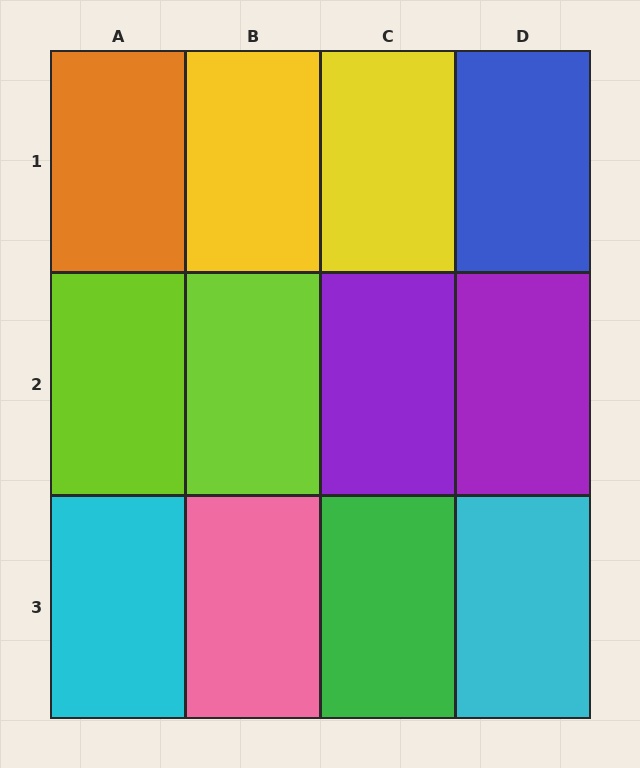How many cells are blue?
1 cell is blue.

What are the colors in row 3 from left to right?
Cyan, pink, green, cyan.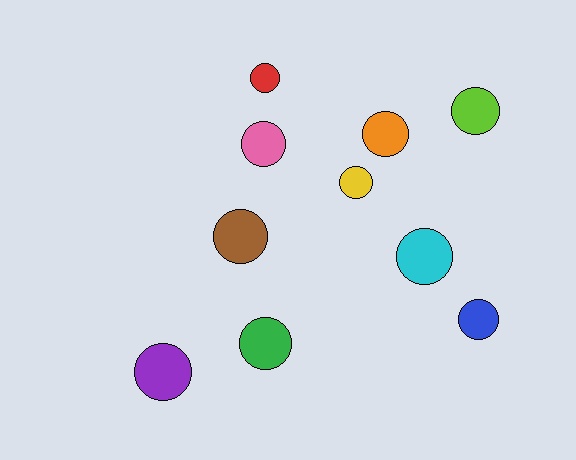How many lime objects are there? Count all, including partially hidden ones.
There is 1 lime object.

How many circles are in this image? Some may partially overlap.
There are 10 circles.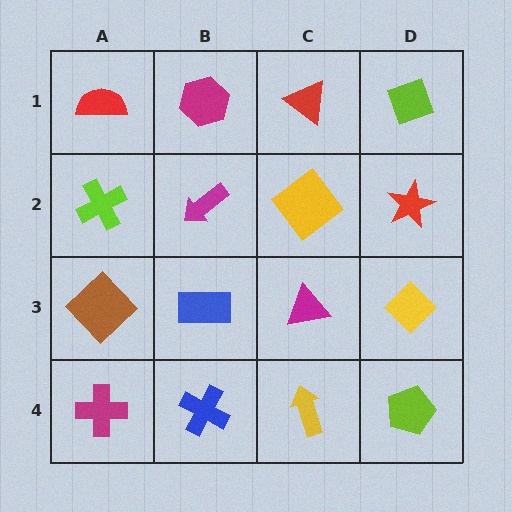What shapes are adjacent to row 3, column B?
A magenta arrow (row 2, column B), a blue cross (row 4, column B), a brown diamond (row 3, column A), a magenta triangle (row 3, column C).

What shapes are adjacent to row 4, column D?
A yellow diamond (row 3, column D), a yellow arrow (row 4, column C).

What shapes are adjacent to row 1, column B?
A magenta arrow (row 2, column B), a red semicircle (row 1, column A), a red triangle (row 1, column C).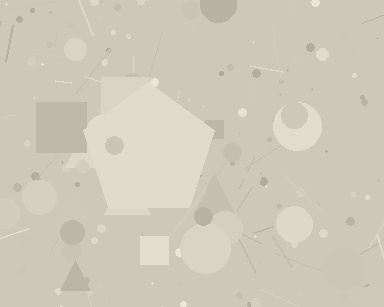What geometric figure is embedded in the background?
A pentagon is embedded in the background.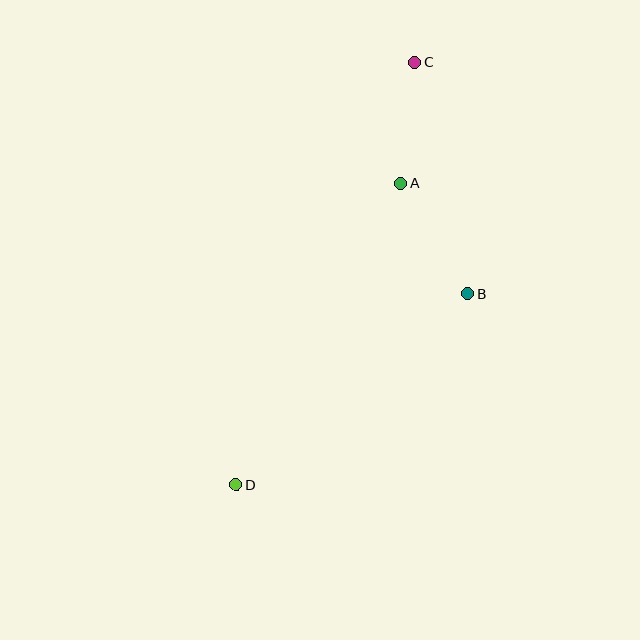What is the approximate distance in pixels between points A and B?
The distance between A and B is approximately 128 pixels.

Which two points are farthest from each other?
Points C and D are farthest from each other.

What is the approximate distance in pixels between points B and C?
The distance between B and C is approximately 237 pixels.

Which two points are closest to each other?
Points A and C are closest to each other.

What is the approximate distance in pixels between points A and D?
The distance between A and D is approximately 343 pixels.